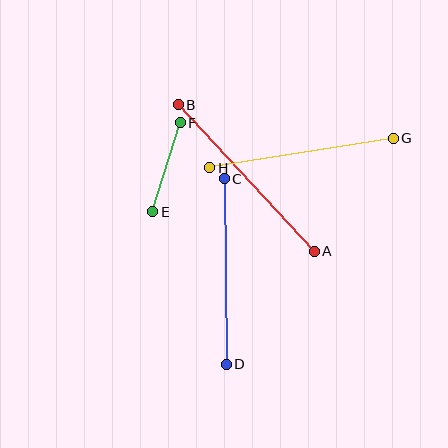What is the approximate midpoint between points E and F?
The midpoint is at approximately (166, 167) pixels.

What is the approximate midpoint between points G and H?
The midpoint is at approximately (301, 153) pixels.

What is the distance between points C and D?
The distance is approximately 185 pixels.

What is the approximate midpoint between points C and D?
The midpoint is at approximately (225, 271) pixels.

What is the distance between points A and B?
The distance is approximately 200 pixels.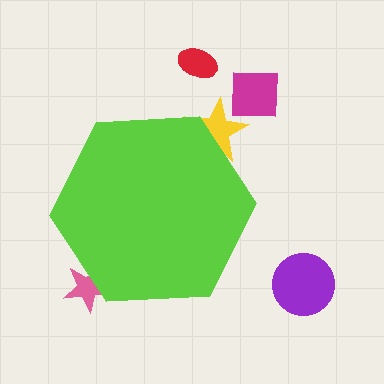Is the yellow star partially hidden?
Yes, the yellow star is partially hidden behind the lime hexagon.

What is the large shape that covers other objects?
A lime hexagon.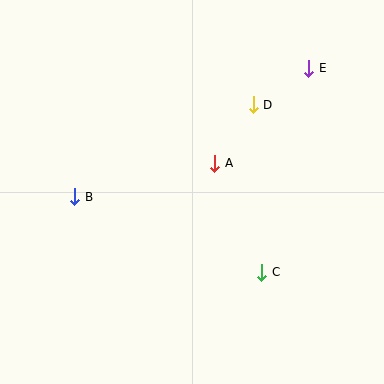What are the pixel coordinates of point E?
Point E is at (309, 68).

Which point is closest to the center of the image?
Point A at (215, 164) is closest to the center.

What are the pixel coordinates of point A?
Point A is at (215, 164).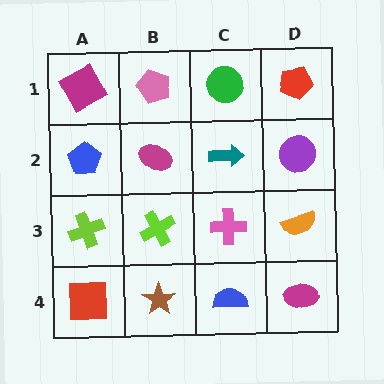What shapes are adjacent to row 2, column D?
A red pentagon (row 1, column D), an orange semicircle (row 3, column D), a teal arrow (row 2, column C).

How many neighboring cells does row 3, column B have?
4.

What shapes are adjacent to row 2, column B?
A pink pentagon (row 1, column B), a lime cross (row 3, column B), a blue pentagon (row 2, column A), a teal arrow (row 2, column C).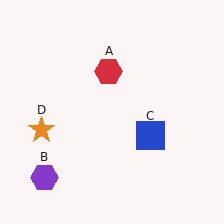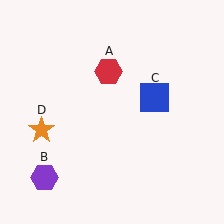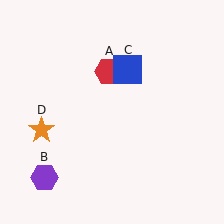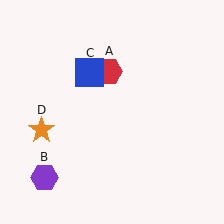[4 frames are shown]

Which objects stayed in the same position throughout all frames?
Red hexagon (object A) and purple hexagon (object B) and orange star (object D) remained stationary.